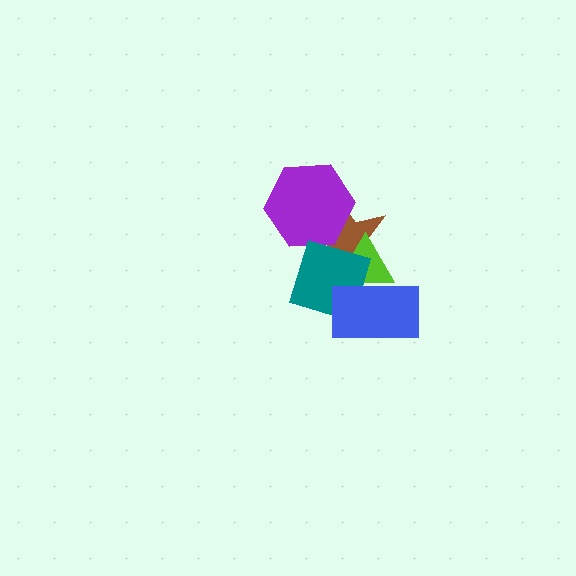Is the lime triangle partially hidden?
Yes, it is partially covered by another shape.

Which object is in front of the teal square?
The blue rectangle is in front of the teal square.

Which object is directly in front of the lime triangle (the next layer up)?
The teal square is directly in front of the lime triangle.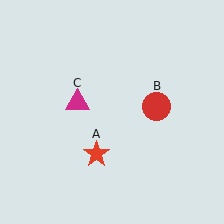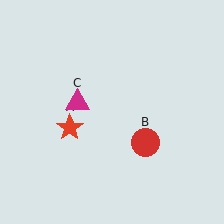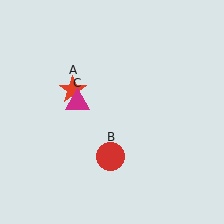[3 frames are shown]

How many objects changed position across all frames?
2 objects changed position: red star (object A), red circle (object B).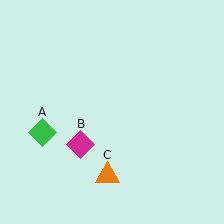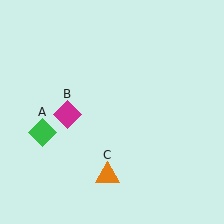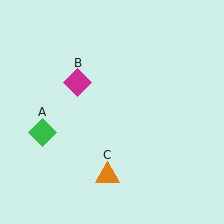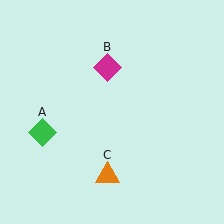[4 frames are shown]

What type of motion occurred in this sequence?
The magenta diamond (object B) rotated clockwise around the center of the scene.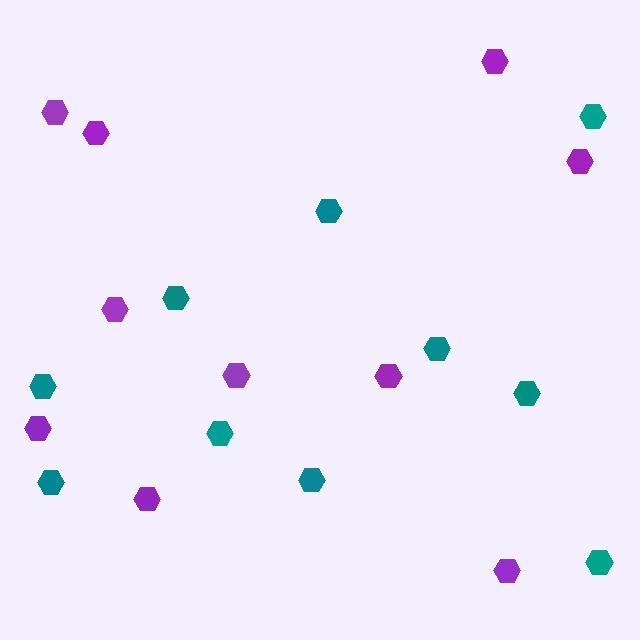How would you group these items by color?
There are 2 groups: one group of purple hexagons (10) and one group of teal hexagons (10).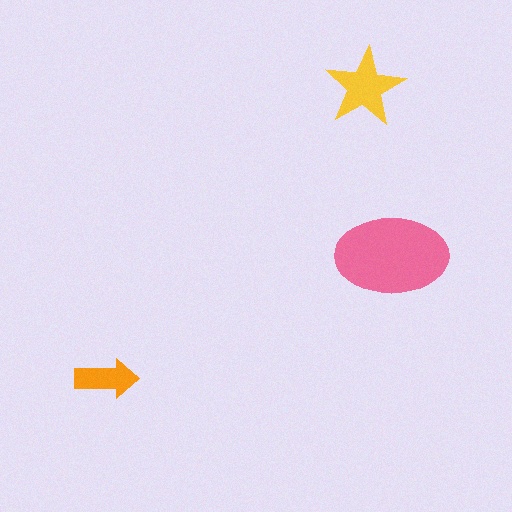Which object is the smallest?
The orange arrow.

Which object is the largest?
The pink ellipse.